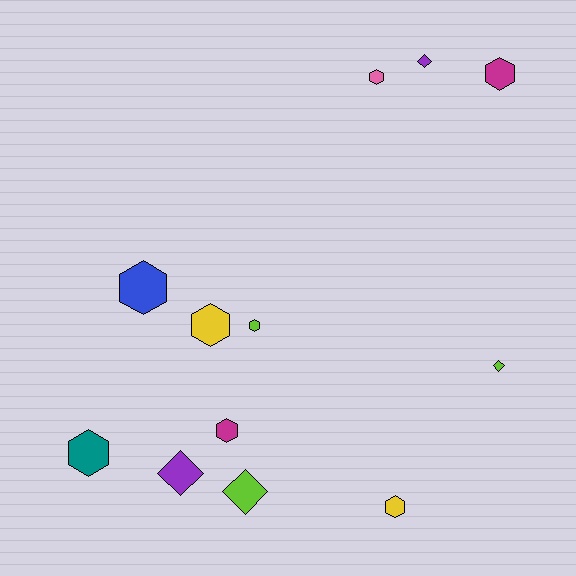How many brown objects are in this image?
There are no brown objects.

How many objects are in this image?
There are 12 objects.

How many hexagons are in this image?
There are 8 hexagons.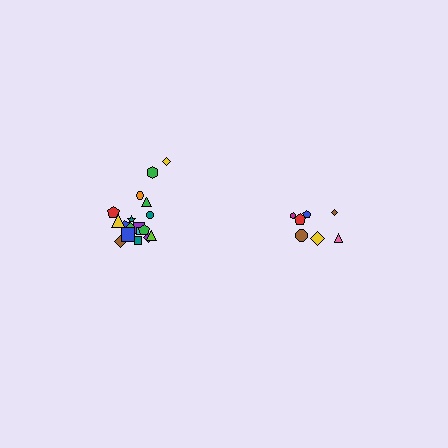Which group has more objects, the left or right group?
The left group.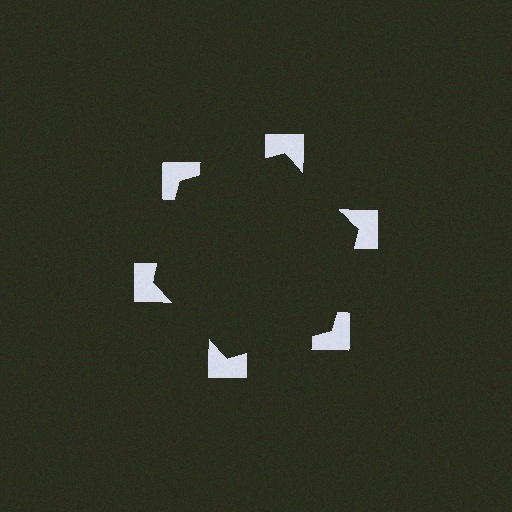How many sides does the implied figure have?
6 sides.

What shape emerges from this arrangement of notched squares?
An illusory hexagon — its edges are inferred from the aligned wedge cuts in the notched squares, not physically drawn.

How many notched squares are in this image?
There are 6 — one at each vertex of the illusory hexagon.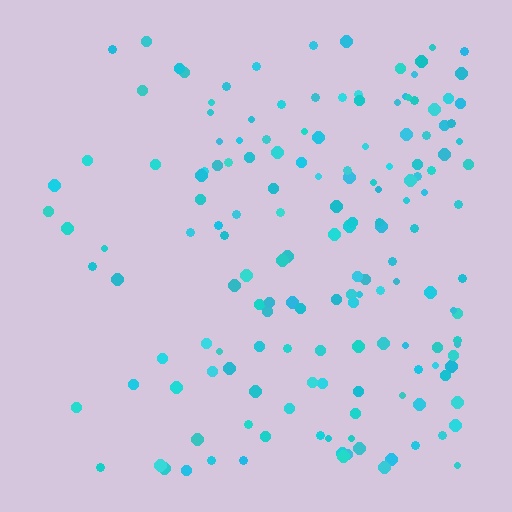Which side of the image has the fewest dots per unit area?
The left.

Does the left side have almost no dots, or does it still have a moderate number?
Still a moderate number, just noticeably fewer than the right.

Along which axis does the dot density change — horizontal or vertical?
Horizontal.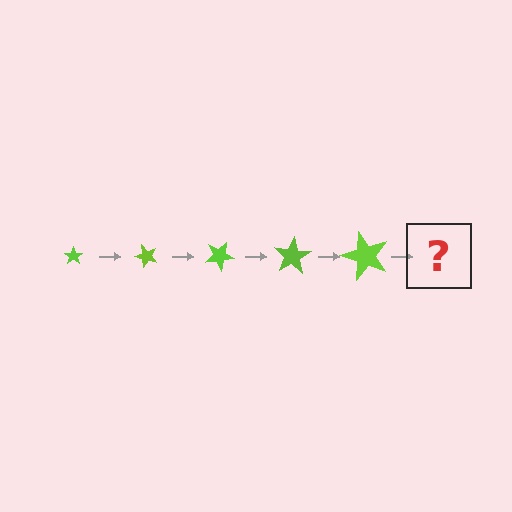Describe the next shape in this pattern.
It should be a star, larger than the previous one and rotated 250 degrees from the start.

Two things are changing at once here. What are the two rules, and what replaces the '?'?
The two rules are that the star grows larger each step and it rotates 50 degrees each step. The '?' should be a star, larger than the previous one and rotated 250 degrees from the start.